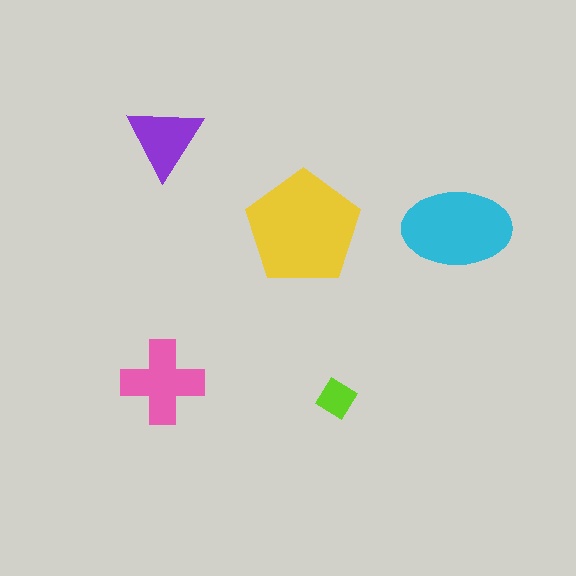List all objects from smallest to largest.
The lime diamond, the purple triangle, the pink cross, the cyan ellipse, the yellow pentagon.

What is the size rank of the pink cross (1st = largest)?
3rd.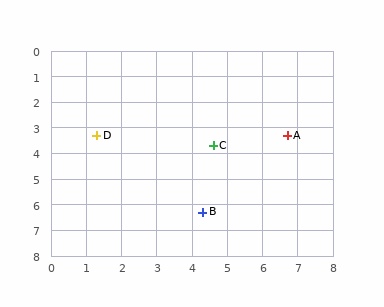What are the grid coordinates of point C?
Point C is at approximately (4.6, 3.7).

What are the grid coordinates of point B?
Point B is at approximately (4.3, 6.3).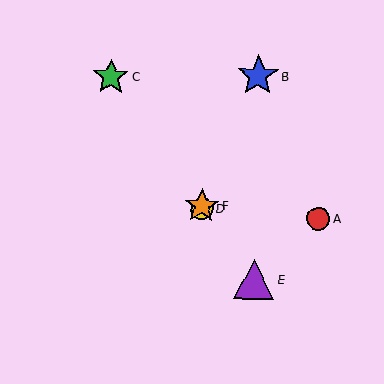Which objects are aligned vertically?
Objects D, F are aligned vertically.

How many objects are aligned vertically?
2 objects (D, F) are aligned vertically.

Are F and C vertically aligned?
No, F is at x≈202 and C is at x≈111.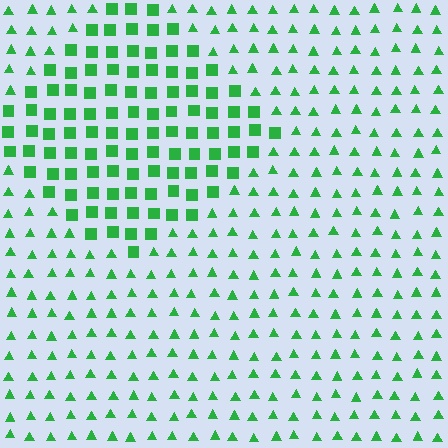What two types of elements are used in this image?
The image uses squares inside the diamond region and triangles outside it.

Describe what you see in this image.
The image is filled with small green elements arranged in a uniform grid. A diamond-shaped region contains squares, while the surrounding area contains triangles. The boundary is defined purely by the change in element shape.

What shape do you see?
I see a diamond.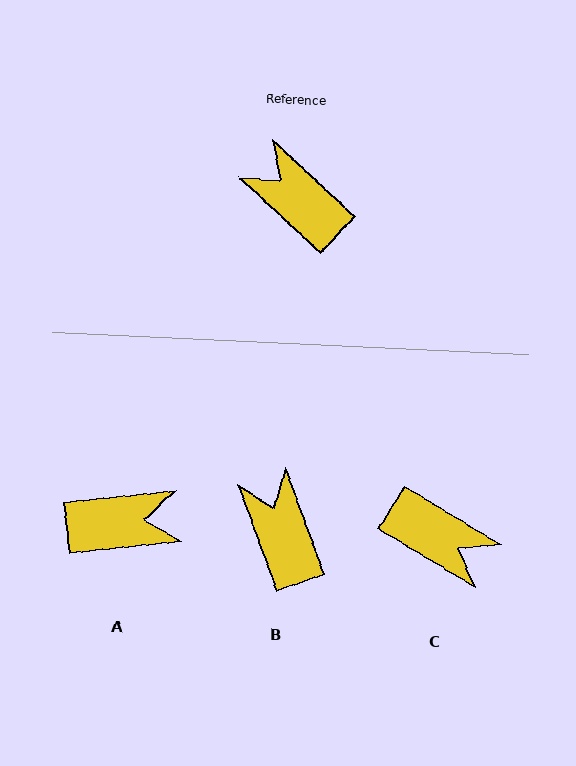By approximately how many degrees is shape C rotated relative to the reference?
Approximately 168 degrees clockwise.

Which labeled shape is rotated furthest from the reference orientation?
C, about 168 degrees away.